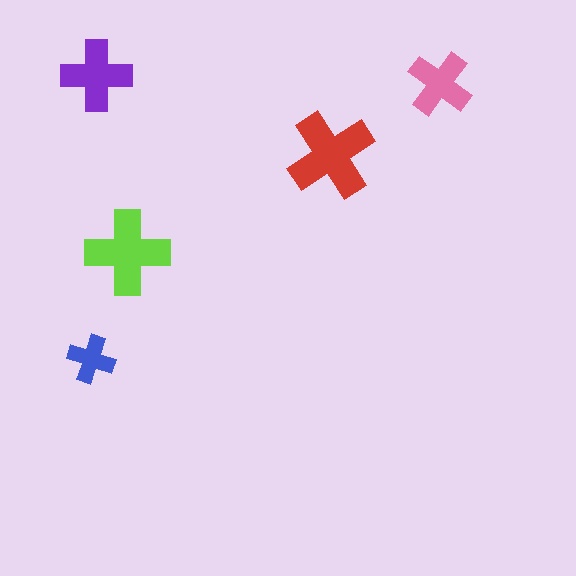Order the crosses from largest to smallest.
the red one, the lime one, the purple one, the pink one, the blue one.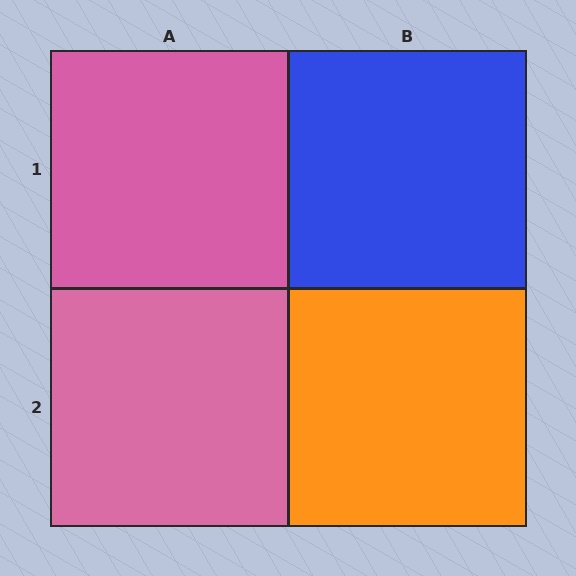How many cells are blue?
1 cell is blue.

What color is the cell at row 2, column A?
Pink.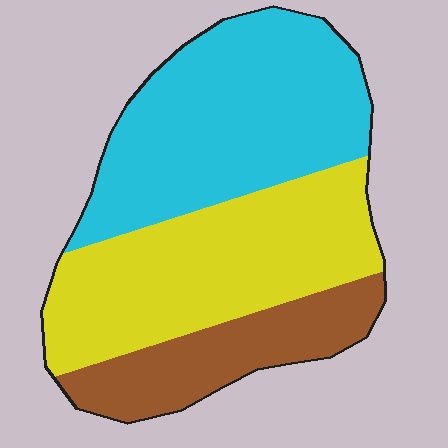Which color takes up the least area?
Brown, at roughly 20%.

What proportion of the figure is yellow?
Yellow takes up about three eighths (3/8) of the figure.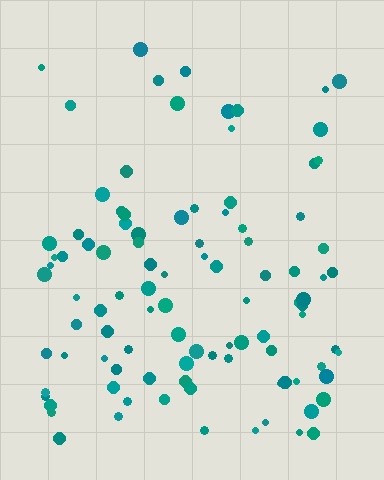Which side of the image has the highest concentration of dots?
The bottom.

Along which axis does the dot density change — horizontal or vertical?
Vertical.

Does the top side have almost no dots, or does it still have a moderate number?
Still a moderate number, just noticeably fewer than the bottom.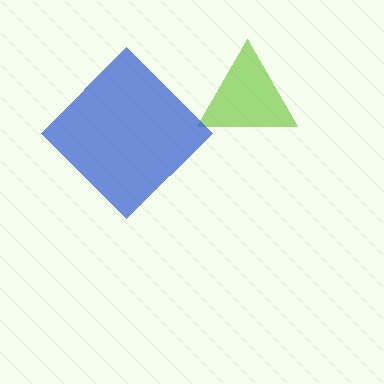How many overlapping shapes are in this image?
There are 2 overlapping shapes in the image.